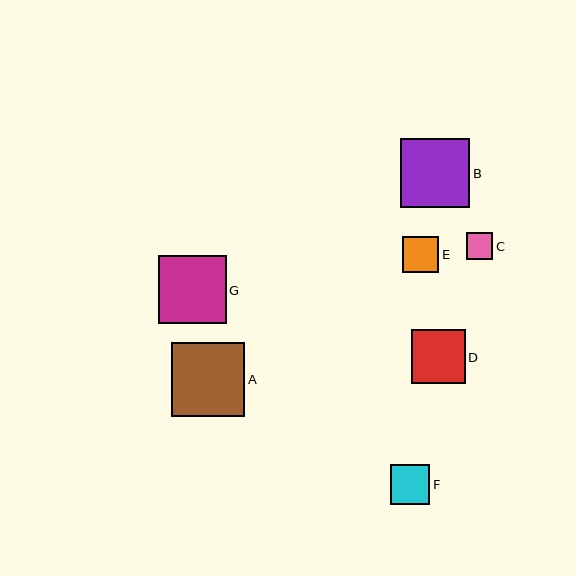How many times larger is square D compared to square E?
Square D is approximately 1.5 times the size of square E.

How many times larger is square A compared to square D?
Square A is approximately 1.4 times the size of square D.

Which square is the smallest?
Square C is the smallest with a size of approximately 26 pixels.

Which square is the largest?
Square A is the largest with a size of approximately 74 pixels.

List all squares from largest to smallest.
From largest to smallest: A, B, G, D, F, E, C.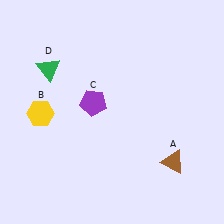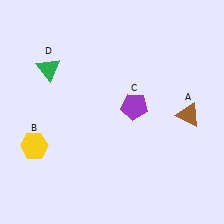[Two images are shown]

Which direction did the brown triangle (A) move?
The brown triangle (A) moved up.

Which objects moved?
The objects that moved are: the brown triangle (A), the yellow hexagon (B), the purple pentagon (C).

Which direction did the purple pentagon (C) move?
The purple pentagon (C) moved right.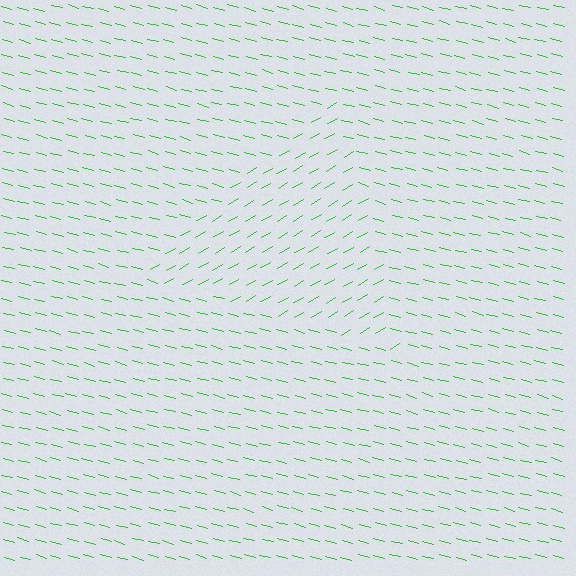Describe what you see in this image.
The image is filled with small green line segments. A triangle region in the image has lines oriented differently from the surrounding lines, creating a visible texture boundary.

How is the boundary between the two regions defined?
The boundary is defined purely by a change in line orientation (approximately 45 degrees difference). All lines are the same color and thickness.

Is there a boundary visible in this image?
Yes, there is a texture boundary formed by a change in line orientation.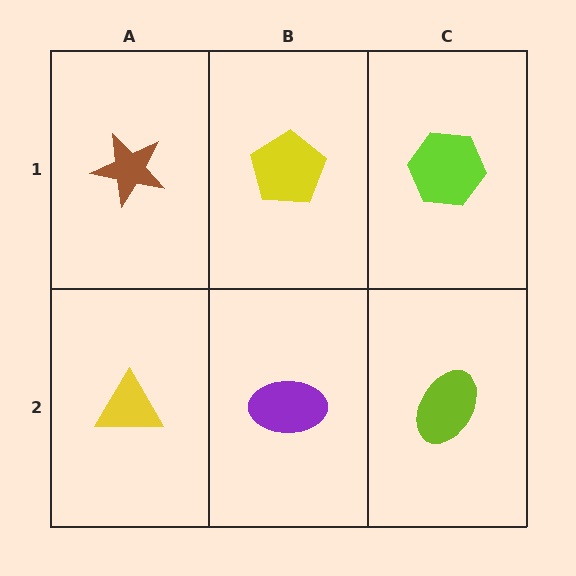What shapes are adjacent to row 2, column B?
A yellow pentagon (row 1, column B), a yellow triangle (row 2, column A), a lime ellipse (row 2, column C).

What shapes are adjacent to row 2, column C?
A lime hexagon (row 1, column C), a purple ellipse (row 2, column B).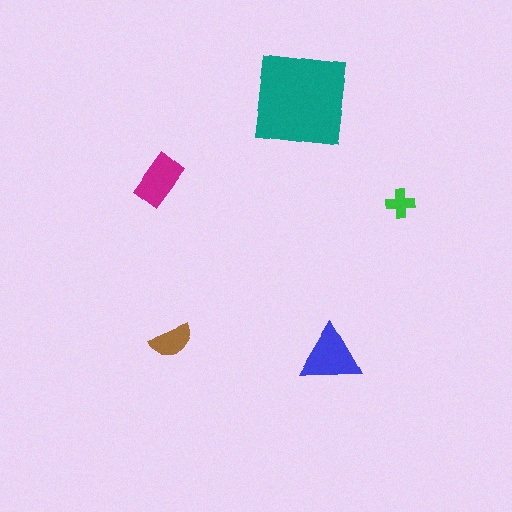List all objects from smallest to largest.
The green cross, the brown semicircle, the magenta rectangle, the blue triangle, the teal square.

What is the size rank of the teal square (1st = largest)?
1st.